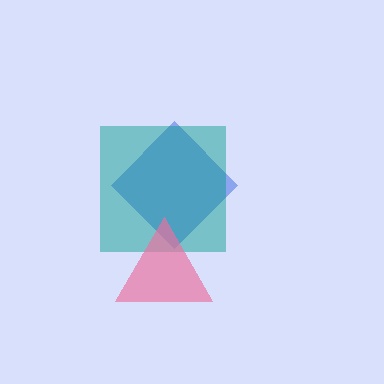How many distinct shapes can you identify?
There are 3 distinct shapes: a blue diamond, a teal square, a pink triangle.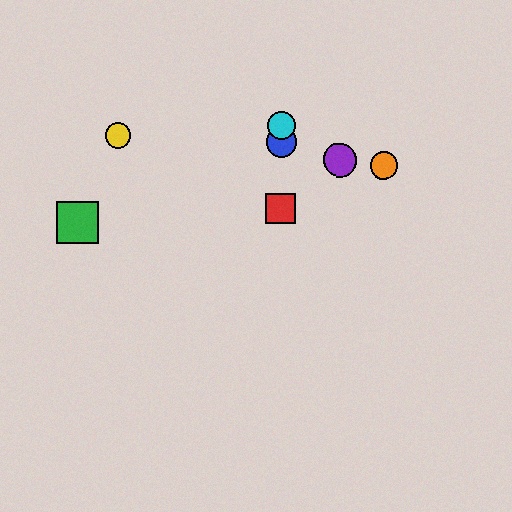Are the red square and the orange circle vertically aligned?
No, the red square is at x≈281 and the orange circle is at x≈383.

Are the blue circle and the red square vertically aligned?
Yes, both are at x≈281.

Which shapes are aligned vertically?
The red square, the blue circle, the cyan circle are aligned vertically.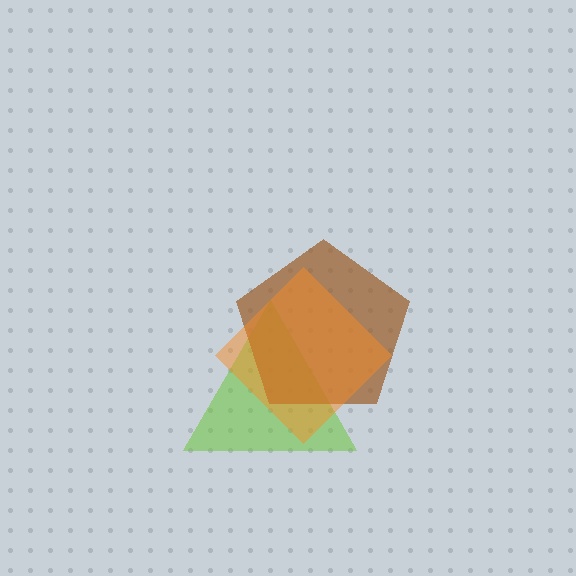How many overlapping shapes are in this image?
There are 3 overlapping shapes in the image.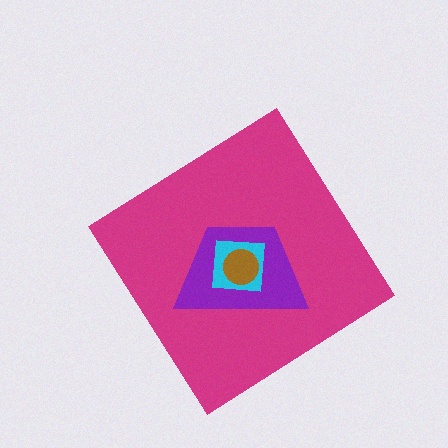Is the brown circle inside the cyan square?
Yes.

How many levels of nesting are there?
4.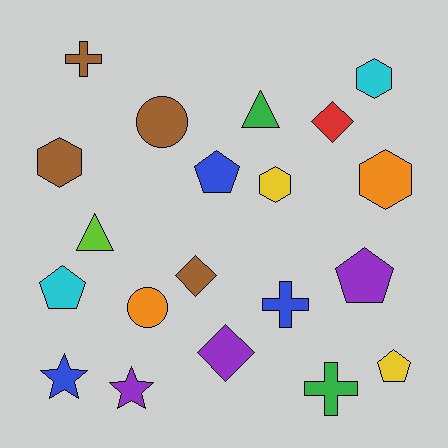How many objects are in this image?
There are 20 objects.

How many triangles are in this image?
There are 2 triangles.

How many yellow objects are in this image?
There are 2 yellow objects.